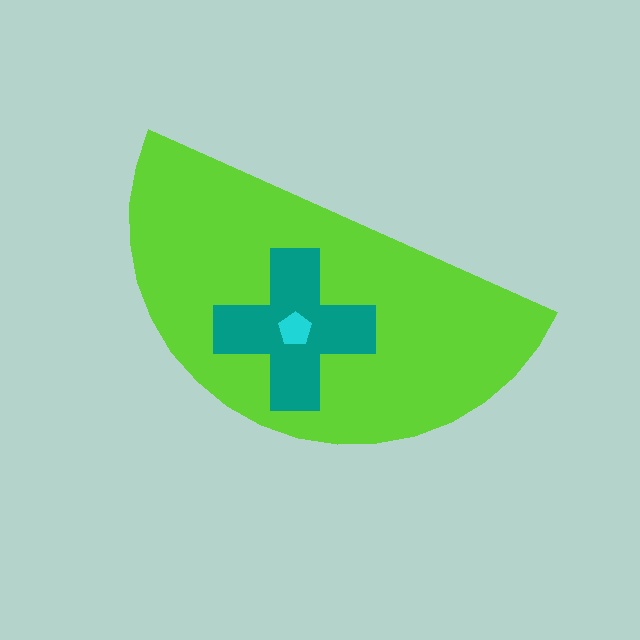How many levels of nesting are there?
3.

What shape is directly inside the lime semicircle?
The teal cross.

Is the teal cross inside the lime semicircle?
Yes.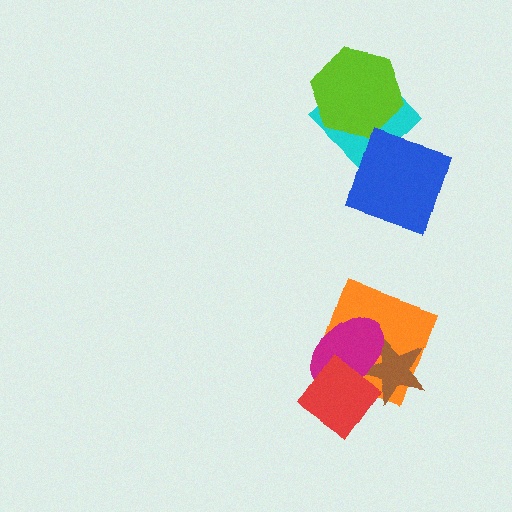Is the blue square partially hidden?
No, no other shape covers it.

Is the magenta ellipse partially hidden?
Yes, it is partially covered by another shape.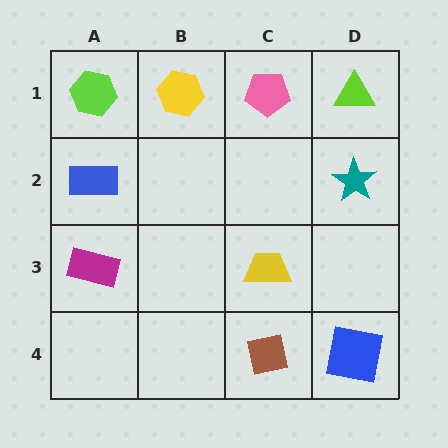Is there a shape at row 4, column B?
No, that cell is empty.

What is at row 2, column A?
A blue rectangle.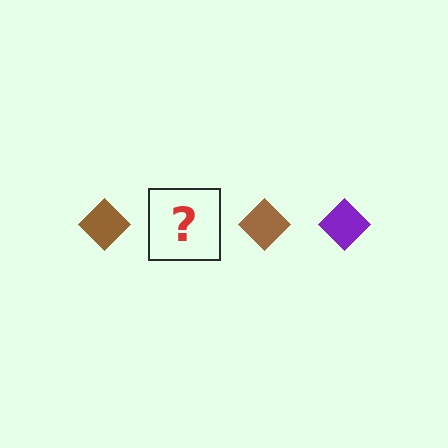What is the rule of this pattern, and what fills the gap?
The rule is that the pattern cycles through brown, purple diamonds. The gap should be filled with a purple diamond.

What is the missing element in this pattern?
The missing element is a purple diamond.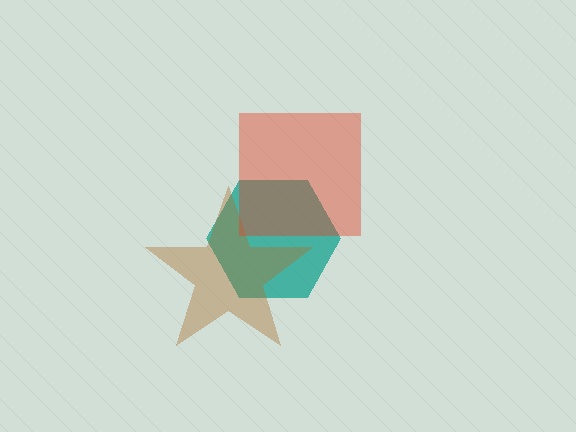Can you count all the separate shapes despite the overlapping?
Yes, there are 3 separate shapes.